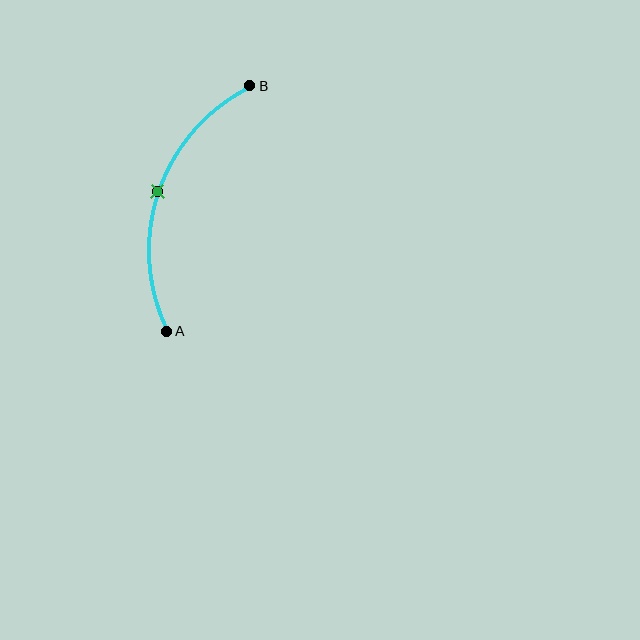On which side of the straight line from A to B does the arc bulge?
The arc bulges to the left of the straight line connecting A and B.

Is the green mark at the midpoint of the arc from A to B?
Yes. The green mark lies on the arc at equal arc-length from both A and B — it is the arc midpoint.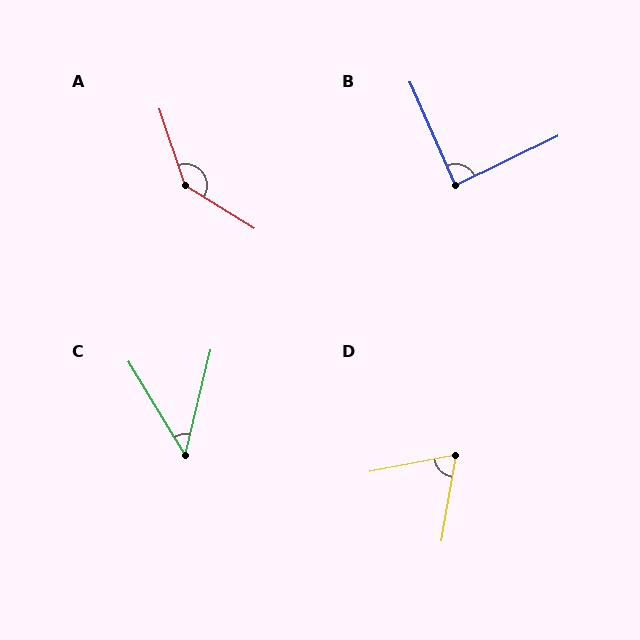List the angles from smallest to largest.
C (45°), D (70°), B (88°), A (140°).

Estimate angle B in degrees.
Approximately 88 degrees.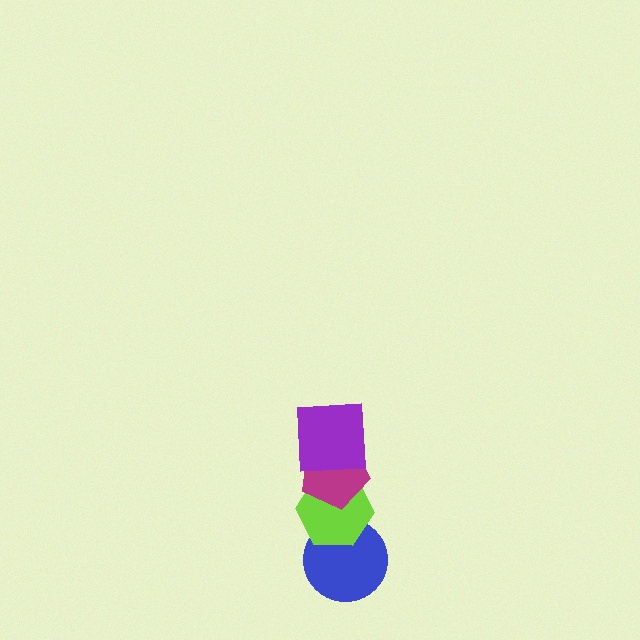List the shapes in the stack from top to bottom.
From top to bottom: the purple square, the magenta pentagon, the lime hexagon, the blue circle.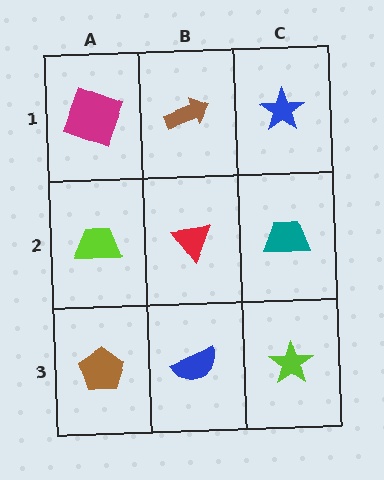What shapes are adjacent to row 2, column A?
A magenta square (row 1, column A), a brown pentagon (row 3, column A), a red triangle (row 2, column B).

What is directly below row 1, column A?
A lime trapezoid.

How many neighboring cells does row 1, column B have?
3.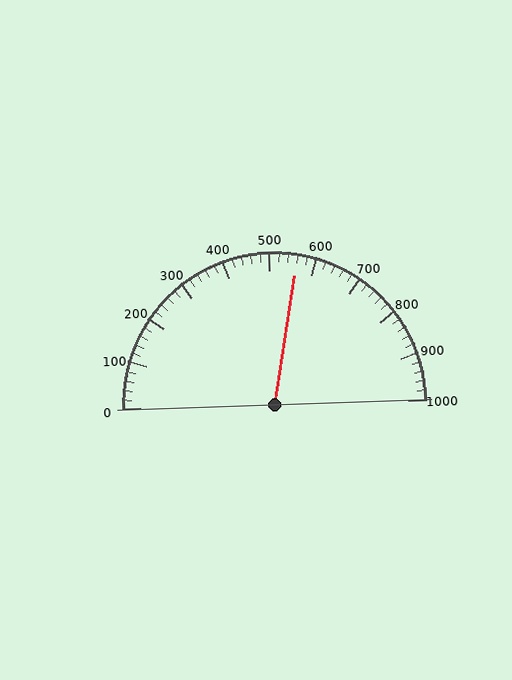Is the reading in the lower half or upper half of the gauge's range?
The reading is in the upper half of the range (0 to 1000).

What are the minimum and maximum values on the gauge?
The gauge ranges from 0 to 1000.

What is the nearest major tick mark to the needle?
The nearest major tick mark is 600.